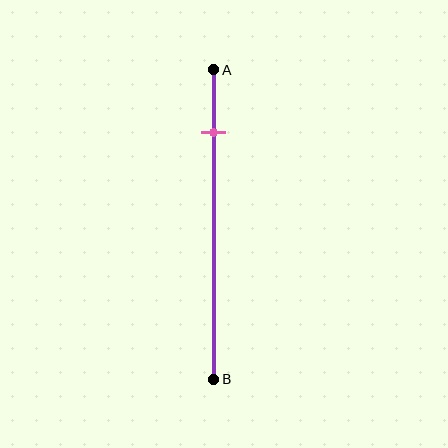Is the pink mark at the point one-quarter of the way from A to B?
No, the mark is at about 20% from A, not at the 25% one-quarter point.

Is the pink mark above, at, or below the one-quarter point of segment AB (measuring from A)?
The pink mark is above the one-quarter point of segment AB.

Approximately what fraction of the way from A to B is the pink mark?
The pink mark is approximately 20% of the way from A to B.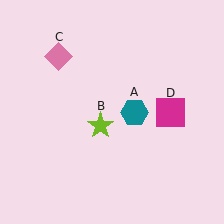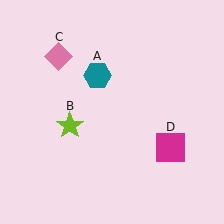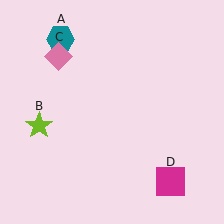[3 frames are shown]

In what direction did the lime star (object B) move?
The lime star (object B) moved left.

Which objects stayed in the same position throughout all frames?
Pink diamond (object C) remained stationary.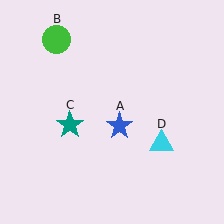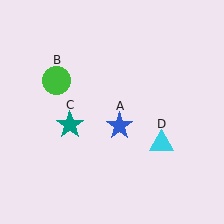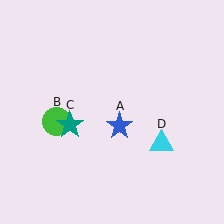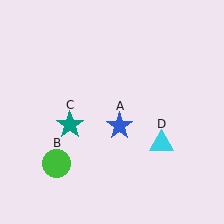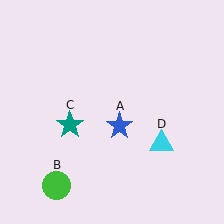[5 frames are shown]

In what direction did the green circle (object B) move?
The green circle (object B) moved down.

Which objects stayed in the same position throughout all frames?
Blue star (object A) and teal star (object C) and cyan triangle (object D) remained stationary.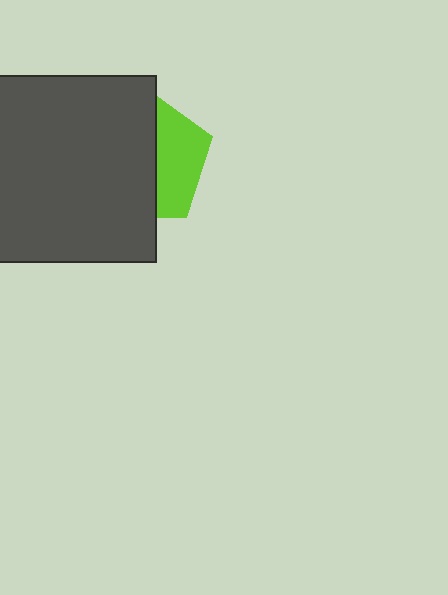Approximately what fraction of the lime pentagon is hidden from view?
Roughly 64% of the lime pentagon is hidden behind the dark gray square.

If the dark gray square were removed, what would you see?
You would see the complete lime pentagon.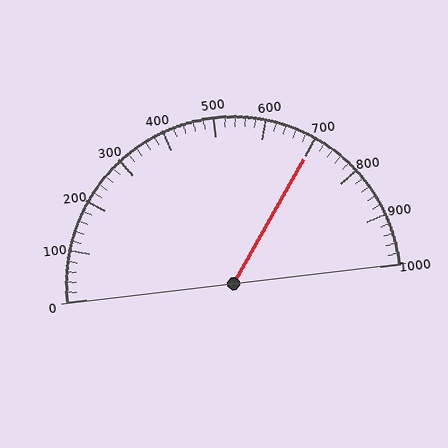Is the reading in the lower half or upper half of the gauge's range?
The reading is in the upper half of the range (0 to 1000).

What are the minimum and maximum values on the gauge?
The gauge ranges from 0 to 1000.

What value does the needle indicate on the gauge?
The needle indicates approximately 700.